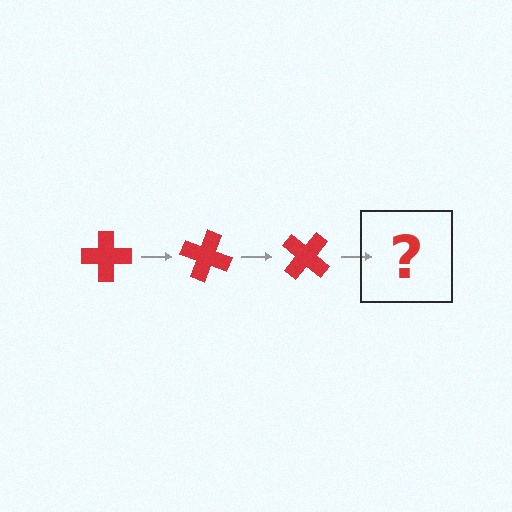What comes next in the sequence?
The next element should be a red cross rotated 60 degrees.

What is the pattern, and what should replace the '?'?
The pattern is that the cross rotates 20 degrees each step. The '?' should be a red cross rotated 60 degrees.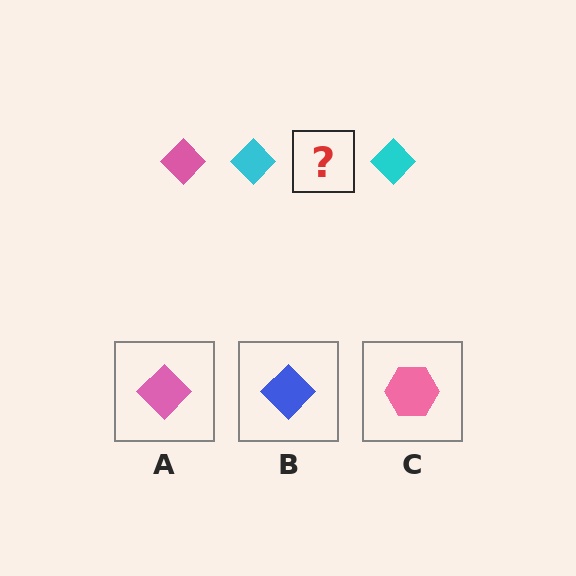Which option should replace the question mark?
Option A.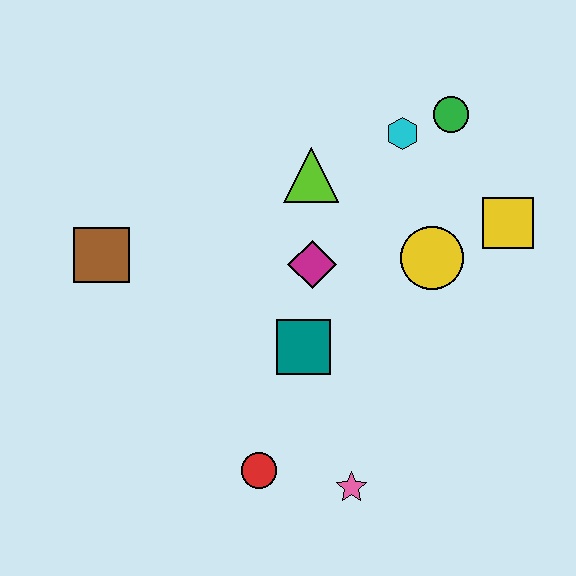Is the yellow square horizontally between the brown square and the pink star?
No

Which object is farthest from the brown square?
The yellow square is farthest from the brown square.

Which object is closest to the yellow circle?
The yellow square is closest to the yellow circle.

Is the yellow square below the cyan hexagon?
Yes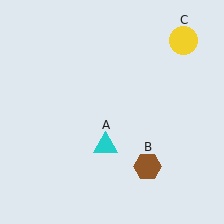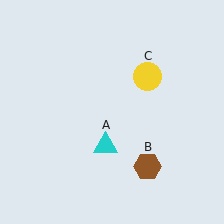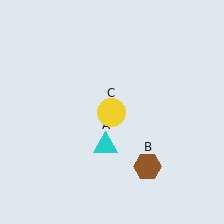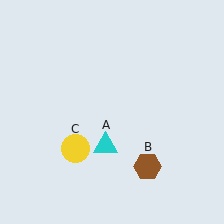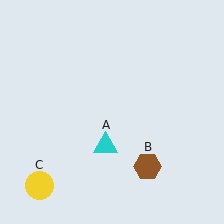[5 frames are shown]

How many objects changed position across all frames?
1 object changed position: yellow circle (object C).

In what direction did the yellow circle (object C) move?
The yellow circle (object C) moved down and to the left.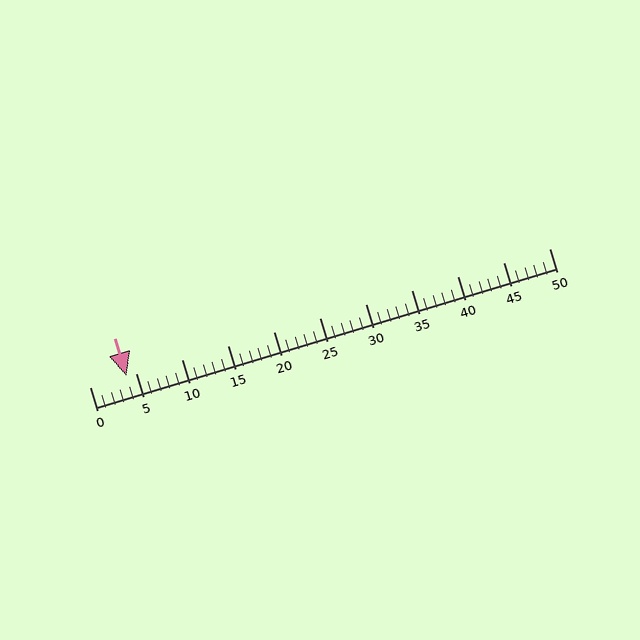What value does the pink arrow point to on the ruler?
The pink arrow points to approximately 4.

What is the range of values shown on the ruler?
The ruler shows values from 0 to 50.